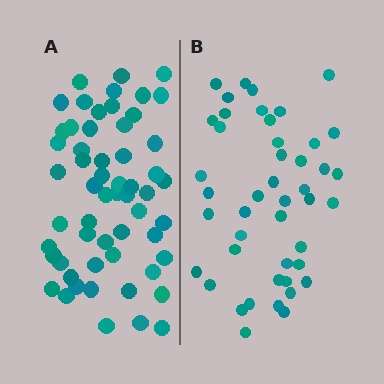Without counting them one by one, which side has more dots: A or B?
Region A (the left region) has more dots.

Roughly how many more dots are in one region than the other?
Region A has roughly 12 or so more dots than region B.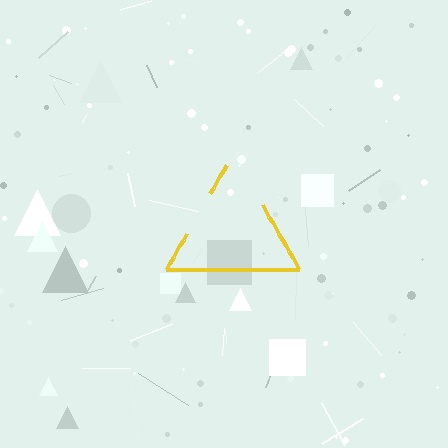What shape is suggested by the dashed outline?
The dashed outline suggests a triangle.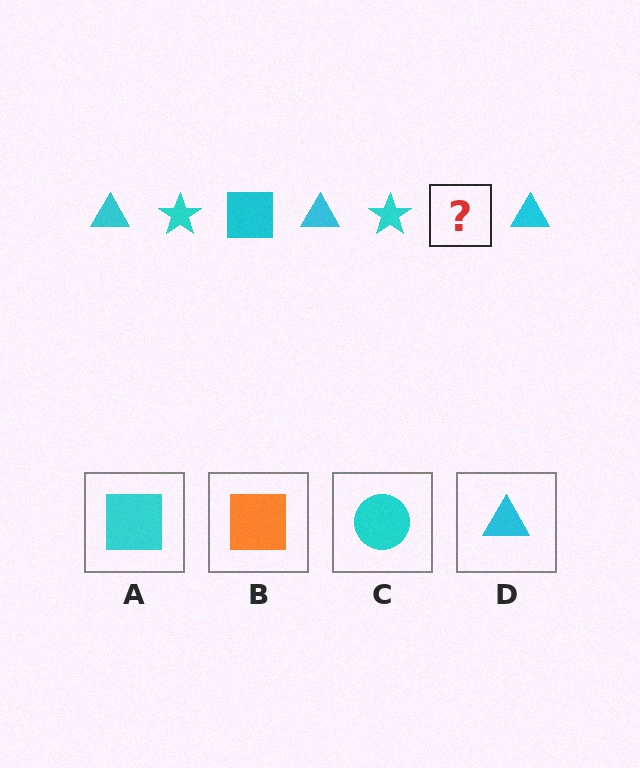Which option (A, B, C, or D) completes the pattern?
A.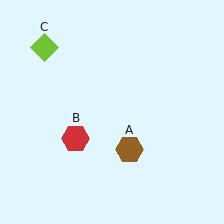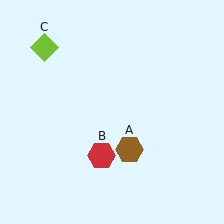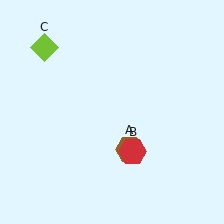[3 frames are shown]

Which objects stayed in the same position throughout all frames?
Brown hexagon (object A) and lime diamond (object C) remained stationary.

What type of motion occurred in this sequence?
The red hexagon (object B) rotated counterclockwise around the center of the scene.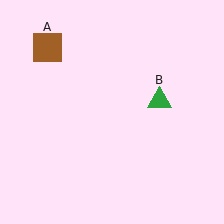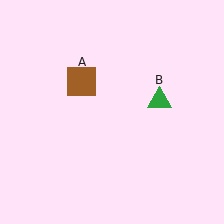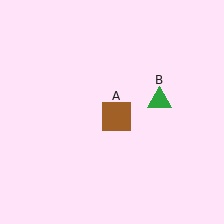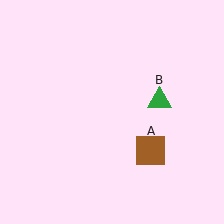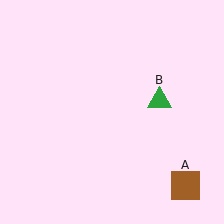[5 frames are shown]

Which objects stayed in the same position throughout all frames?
Green triangle (object B) remained stationary.